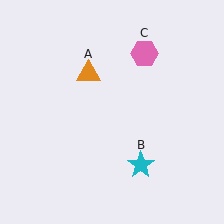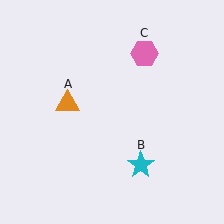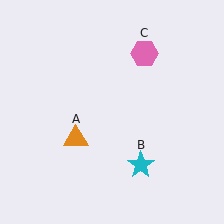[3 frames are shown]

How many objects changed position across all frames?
1 object changed position: orange triangle (object A).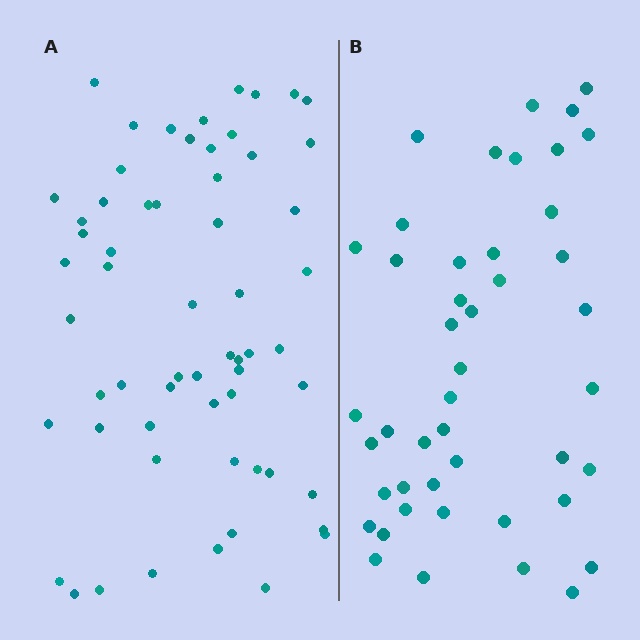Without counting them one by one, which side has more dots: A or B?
Region A (the left region) has more dots.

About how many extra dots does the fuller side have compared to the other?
Region A has approximately 15 more dots than region B.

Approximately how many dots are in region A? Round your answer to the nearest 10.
About 60 dots.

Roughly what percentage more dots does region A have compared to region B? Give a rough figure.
About 35% more.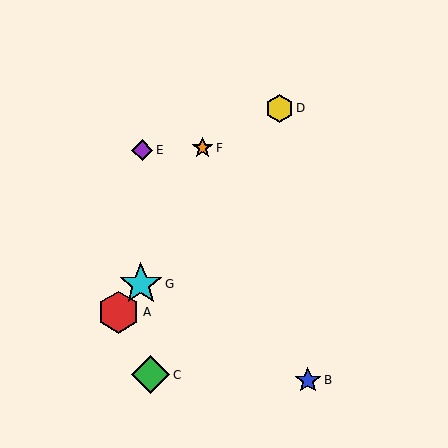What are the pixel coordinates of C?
Object C is at (151, 375).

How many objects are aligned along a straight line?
3 objects (A, D, G) are aligned along a straight line.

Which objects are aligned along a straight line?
Objects A, D, G are aligned along a straight line.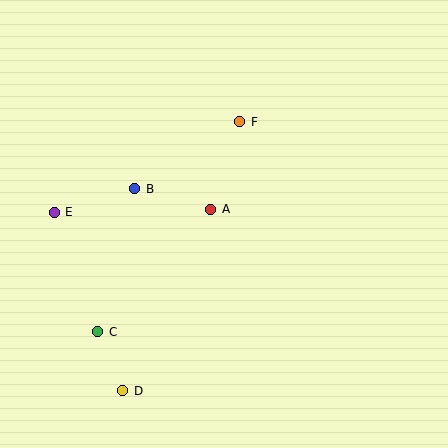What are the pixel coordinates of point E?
Point E is at (54, 212).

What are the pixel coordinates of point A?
Point A is at (211, 209).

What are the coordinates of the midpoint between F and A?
The midpoint between F and A is at (225, 165).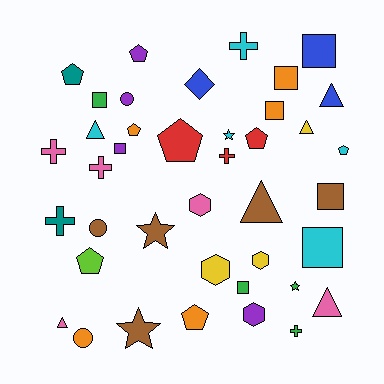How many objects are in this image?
There are 40 objects.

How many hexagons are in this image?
There are 4 hexagons.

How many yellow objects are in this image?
There are 3 yellow objects.